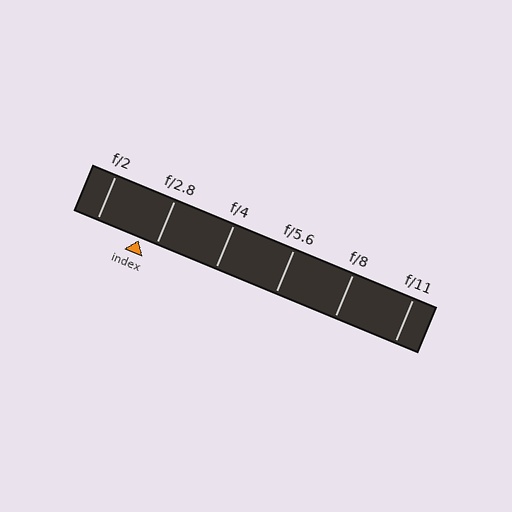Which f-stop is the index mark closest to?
The index mark is closest to f/2.8.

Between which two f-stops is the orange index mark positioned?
The index mark is between f/2 and f/2.8.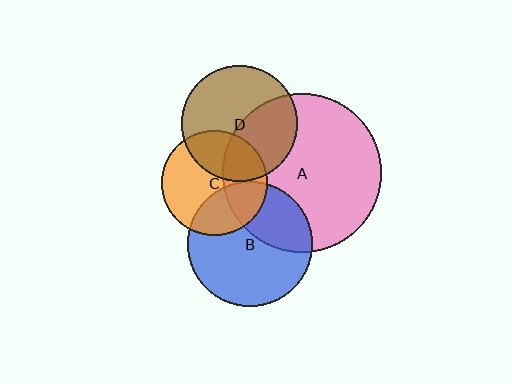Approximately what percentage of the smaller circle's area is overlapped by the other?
Approximately 30%.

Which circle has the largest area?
Circle A (pink).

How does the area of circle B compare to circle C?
Approximately 1.4 times.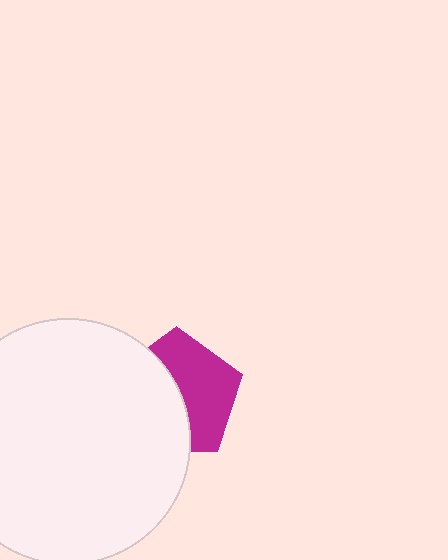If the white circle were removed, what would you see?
You would see the complete magenta pentagon.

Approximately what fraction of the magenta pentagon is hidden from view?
Roughly 49% of the magenta pentagon is hidden behind the white circle.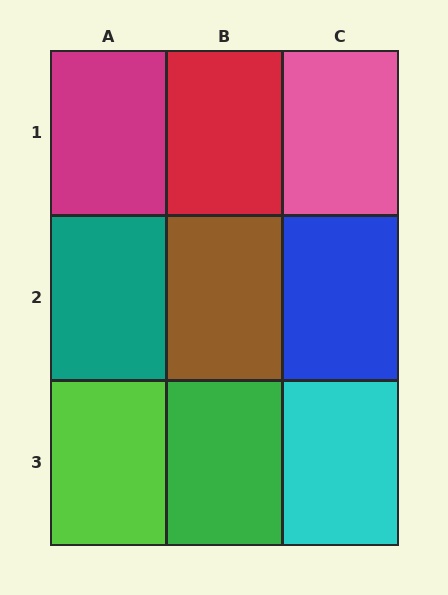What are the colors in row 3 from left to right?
Lime, green, cyan.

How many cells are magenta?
1 cell is magenta.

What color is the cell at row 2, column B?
Brown.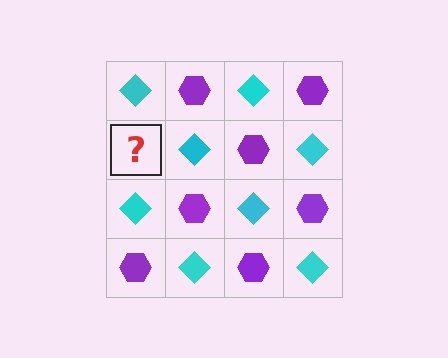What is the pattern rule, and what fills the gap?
The rule is that it alternates cyan diamond and purple hexagon in a checkerboard pattern. The gap should be filled with a purple hexagon.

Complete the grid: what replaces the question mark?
The question mark should be replaced with a purple hexagon.